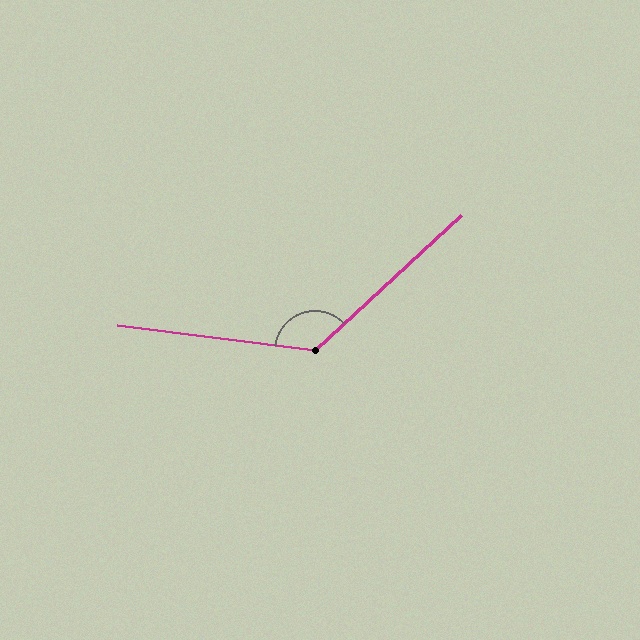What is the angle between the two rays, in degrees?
Approximately 130 degrees.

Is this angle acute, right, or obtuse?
It is obtuse.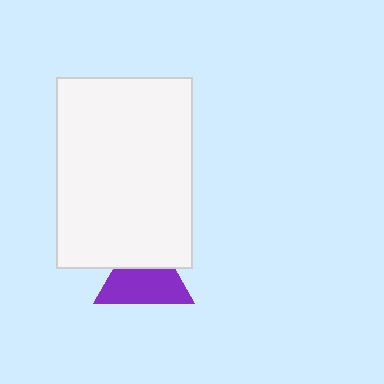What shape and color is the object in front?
The object in front is a white rectangle.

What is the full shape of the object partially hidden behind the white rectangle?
The partially hidden object is a purple triangle.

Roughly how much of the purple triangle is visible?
About half of it is visible (roughly 62%).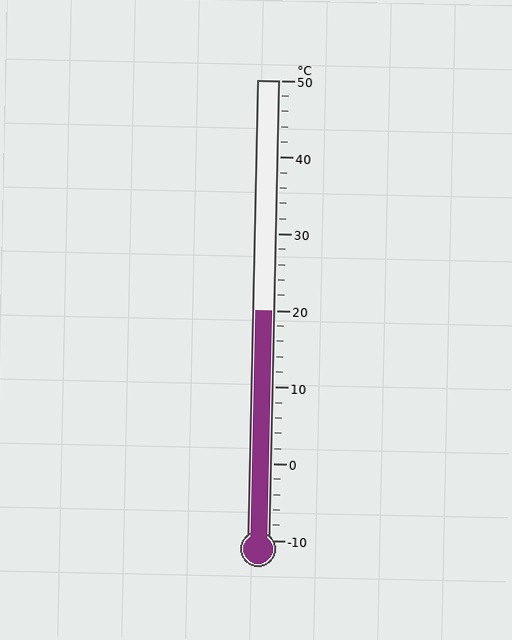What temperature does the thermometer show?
The thermometer shows approximately 20°C.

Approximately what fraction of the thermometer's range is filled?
The thermometer is filled to approximately 50% of its range.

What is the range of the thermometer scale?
The thermometer scale ranges from -10°C to 50°C.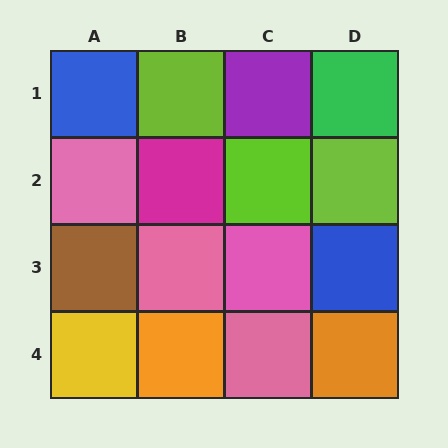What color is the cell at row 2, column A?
Pink.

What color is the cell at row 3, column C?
Pink.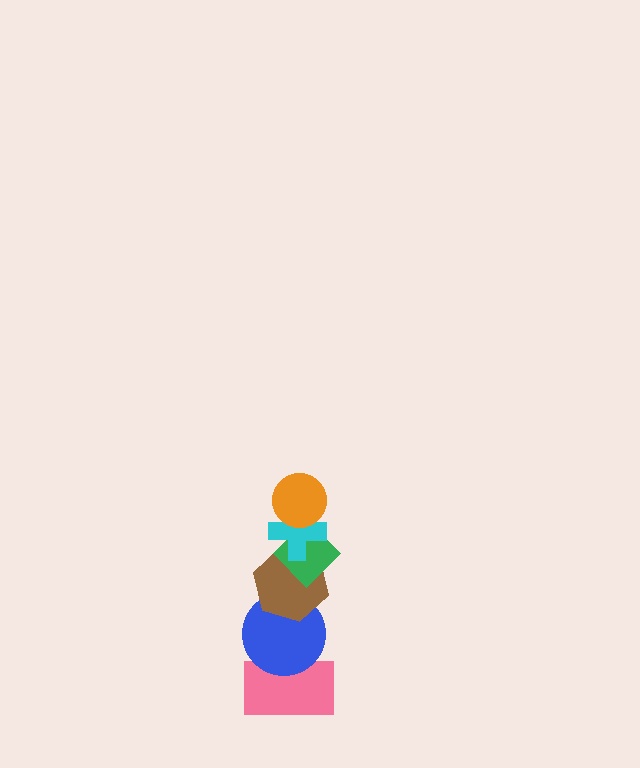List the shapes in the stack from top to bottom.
From top to bottom: the orange circle, the cyan cross, the green diamond, the brown hexagon, the blue circle, the pink rectangle.